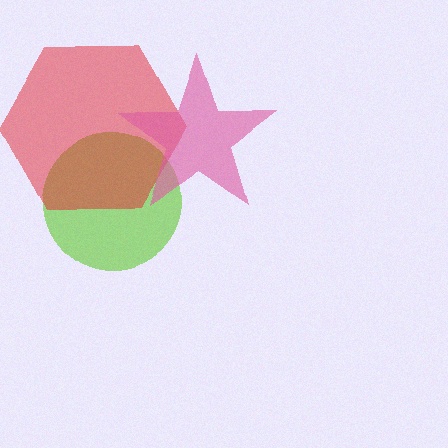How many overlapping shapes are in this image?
There are 3 overlapping shapes in the image.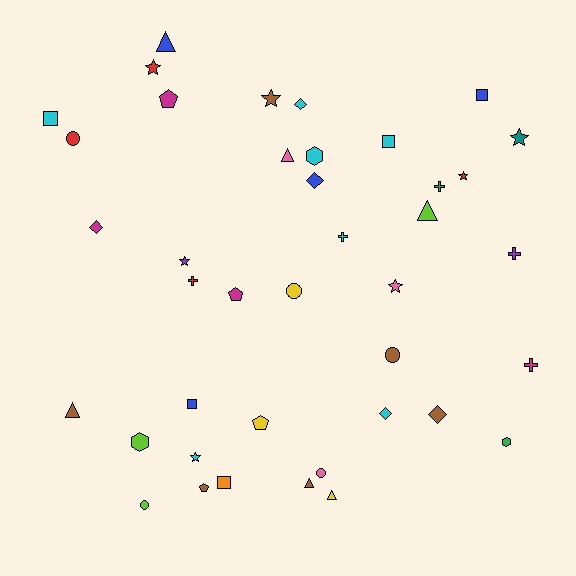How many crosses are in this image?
There are 5 crosses.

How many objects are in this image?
There are 40 objects.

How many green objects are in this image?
There are 2 green objects.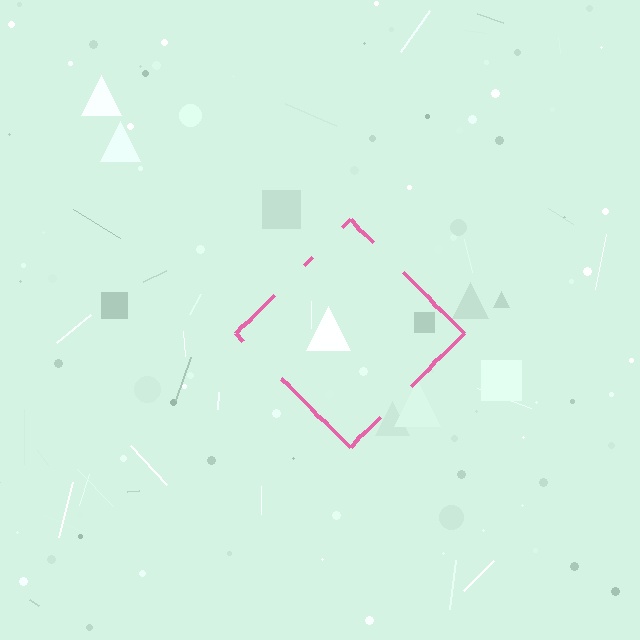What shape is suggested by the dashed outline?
The dashed outline suggests a diamond.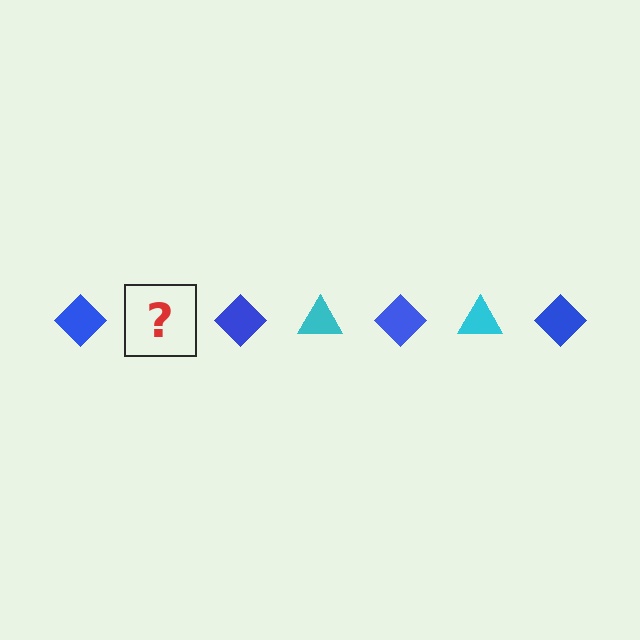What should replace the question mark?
The question mark should be replaced with a cyan triangle.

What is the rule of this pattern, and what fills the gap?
The rule is that the pattern alternates between blue diamond and cyan triangle. The gap should be filled with a cyan triangle.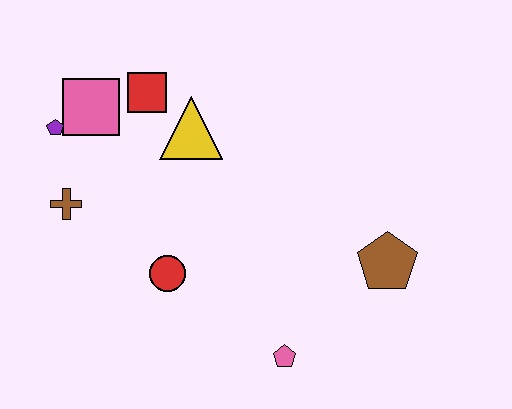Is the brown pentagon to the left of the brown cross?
No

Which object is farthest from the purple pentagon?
The brown pentagon is farthest from the purple pentagon.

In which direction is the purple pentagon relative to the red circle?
The purple pentagon is above the red circle.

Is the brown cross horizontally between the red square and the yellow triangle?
No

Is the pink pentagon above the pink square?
No